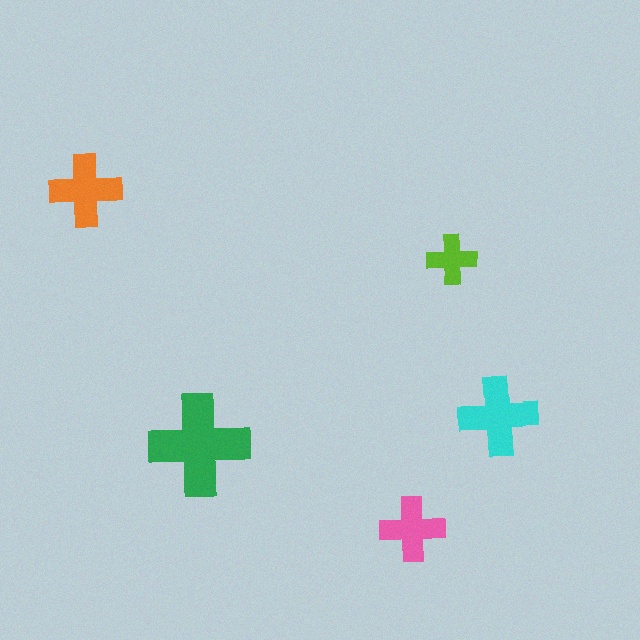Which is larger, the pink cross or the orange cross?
The orange one.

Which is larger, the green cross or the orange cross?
The green one.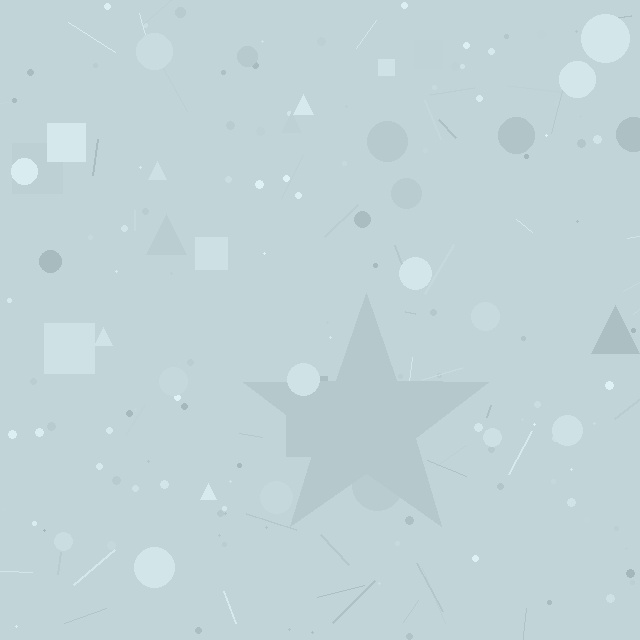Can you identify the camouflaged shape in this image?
The camouflaged shape is a star.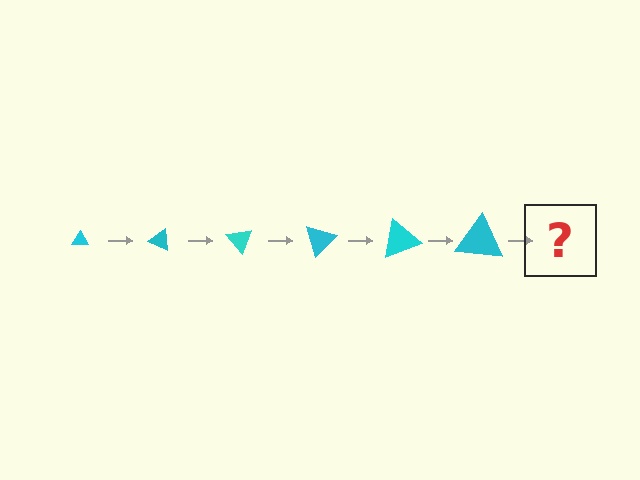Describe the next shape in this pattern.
It should be a triangle, larger than the previous one and rotated 150 degrees from the start.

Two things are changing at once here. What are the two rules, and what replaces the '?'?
The two rules are that the triangle grows larger each step and it rotates 25 degrees each step. The '?' should be a triangle, larger than the previous one and rotated 150 degrees from the start.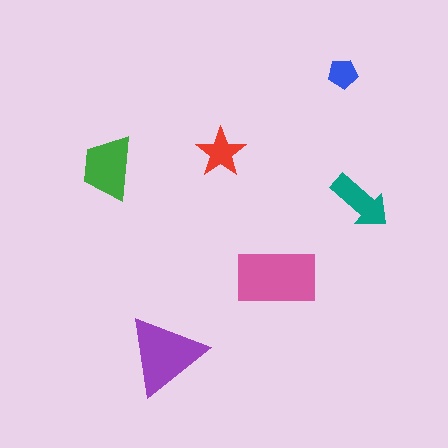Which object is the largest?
The pink rectangle.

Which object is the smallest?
The blue pentagon.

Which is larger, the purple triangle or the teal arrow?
The purple triangle.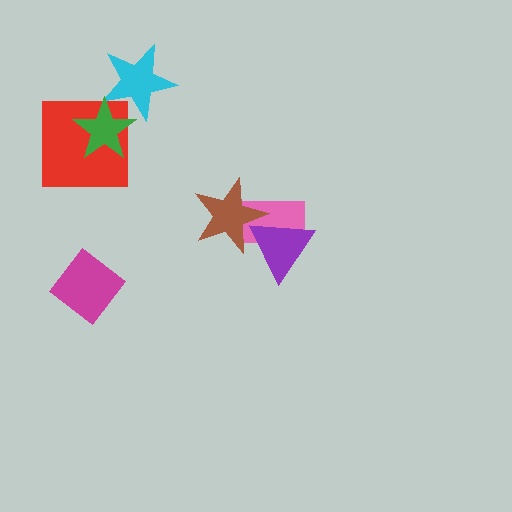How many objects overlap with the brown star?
2 objects overlap with the brown star.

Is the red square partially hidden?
Yes, it is partially covered by another shape.